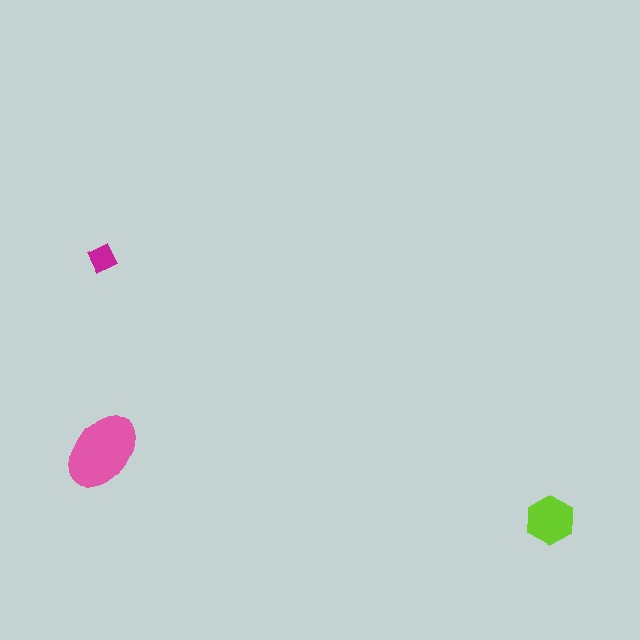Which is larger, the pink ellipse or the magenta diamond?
The pink ellipse.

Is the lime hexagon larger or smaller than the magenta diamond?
Larger.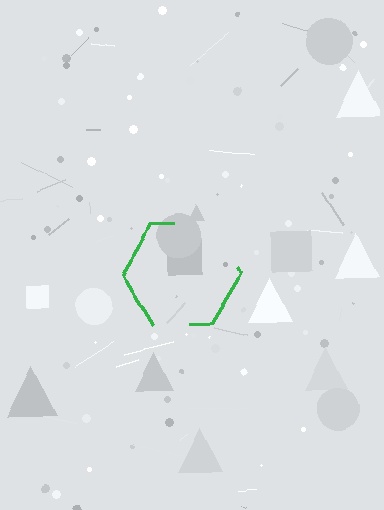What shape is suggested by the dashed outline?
The dashed outline suggests a hexagon.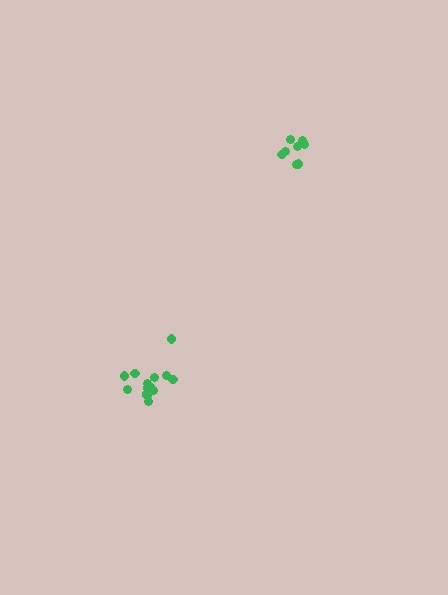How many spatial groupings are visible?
There are 2 spatial groupings.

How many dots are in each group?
Group 1: 14 dots, Group 2: 8 dots (22 total).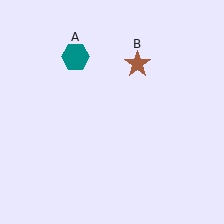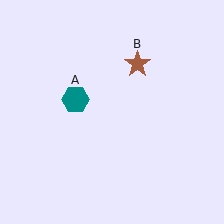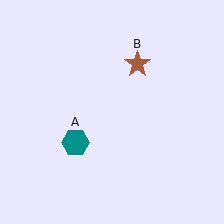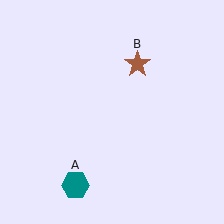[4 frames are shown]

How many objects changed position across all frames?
1 object changed position: teal hexagon (object A).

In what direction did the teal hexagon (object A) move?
The teal hexagon (object A) moved down.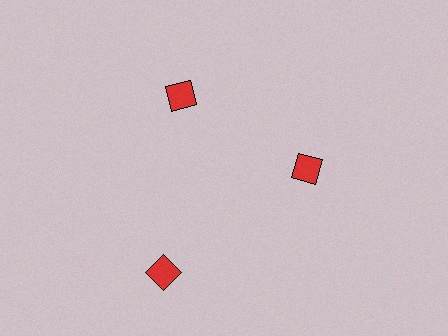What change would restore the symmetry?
The symmetry would be restored by moving it inward, back onto the ring so that all 3 diamonds sit at equal angles and equal distance from the center.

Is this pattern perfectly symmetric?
No. The 3 red diamonds are arranged in a ring, but one element near the 7 o'clock position is pushed outward from the center, breaking the 3-fold rotational symmetry.